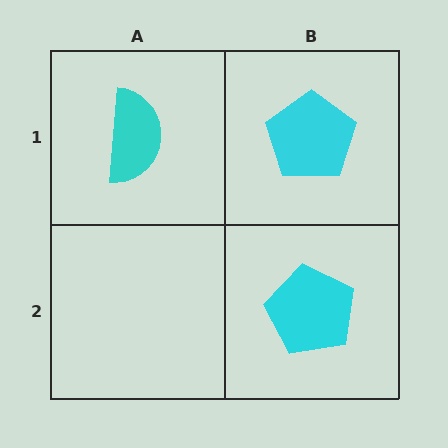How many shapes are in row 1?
2 shapes.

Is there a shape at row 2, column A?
No, that cell is empty.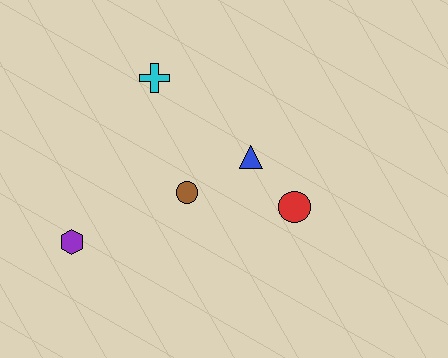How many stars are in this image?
There are no stars.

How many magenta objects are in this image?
There are no magenta objects.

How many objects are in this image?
There are 5 objects.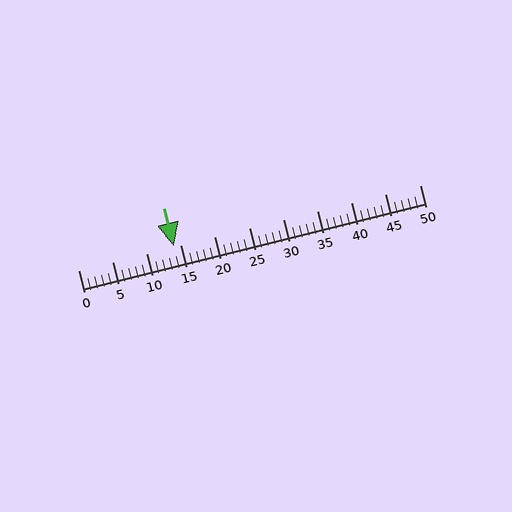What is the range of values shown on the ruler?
The ruler shows values from 0 to 50.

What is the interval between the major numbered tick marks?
The major tick marks are spaced 5 units apart.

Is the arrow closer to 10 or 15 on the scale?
The arrow is closer to 15.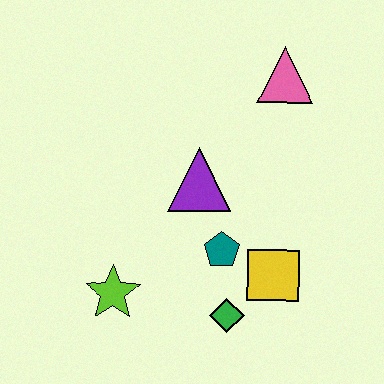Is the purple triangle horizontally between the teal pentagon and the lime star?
Yes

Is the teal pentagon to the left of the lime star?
No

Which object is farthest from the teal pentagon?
The pink triangle is farthest from the teal pentagon.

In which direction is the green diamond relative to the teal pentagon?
The green diamond is below the teal pentagon.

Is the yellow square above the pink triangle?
No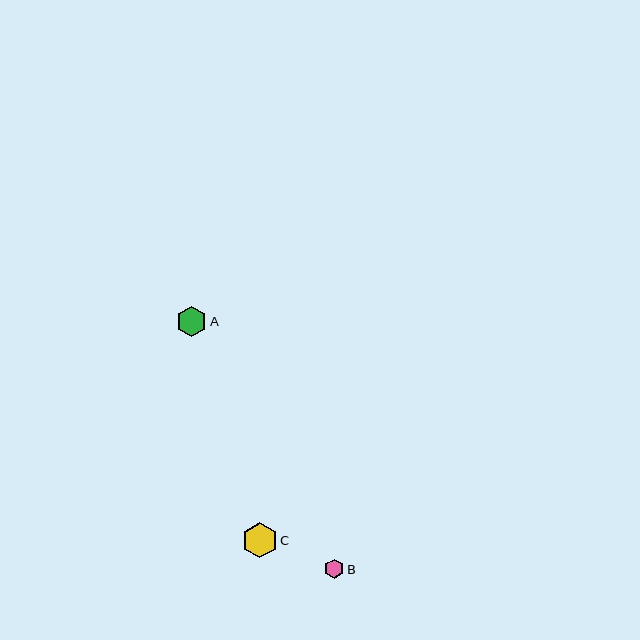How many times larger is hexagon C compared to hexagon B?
Hexagon C is approximately 1.9 times the size of hexagon B.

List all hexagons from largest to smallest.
From largest to smallest: C, A, B.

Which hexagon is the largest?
Hexagon C is the largest with a size of approximately 36 pixels.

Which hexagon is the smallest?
Hexagon B is the smallest with a size of approximately 19 pixels.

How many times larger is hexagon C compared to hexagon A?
Hexagon C is approximately 1.2 times the size of hexagon A.